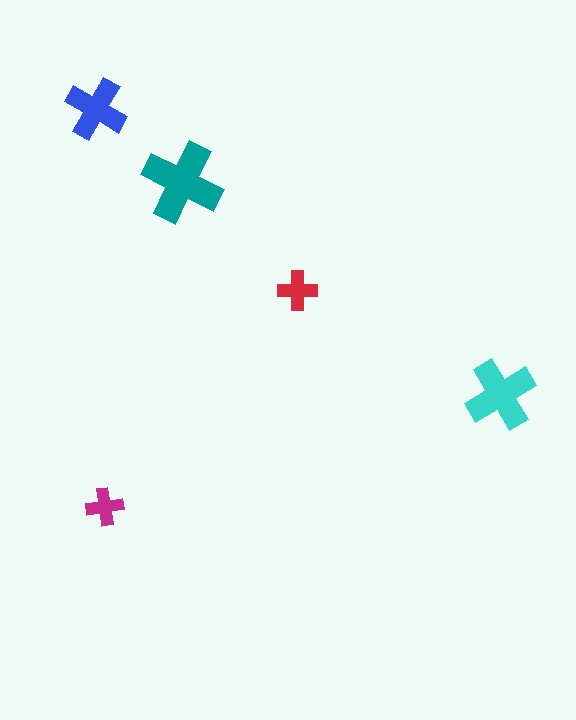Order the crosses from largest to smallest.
the teal one, the cyan one, the blue one, the red one, the magenta one.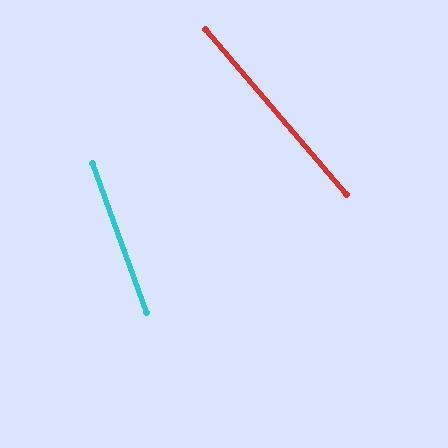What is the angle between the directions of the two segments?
Approximately 21 degrees.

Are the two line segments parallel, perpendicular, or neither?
Neither parallel nor perpendicular — they differ by about 21°.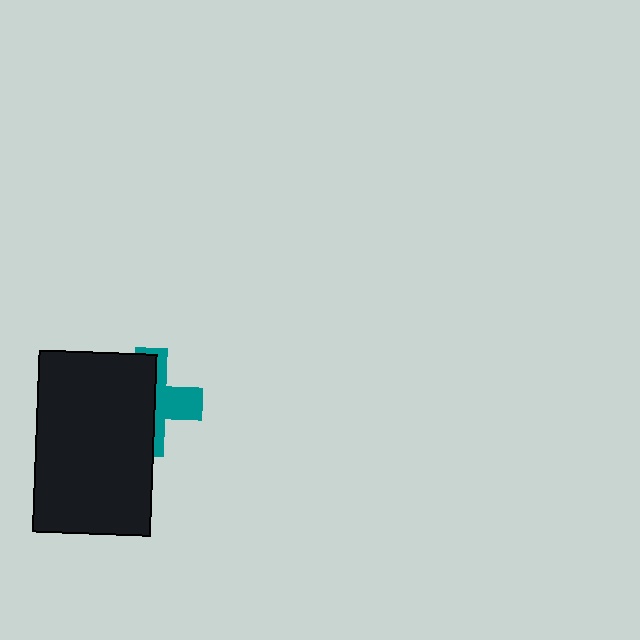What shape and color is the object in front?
The object in front is a black rectangle.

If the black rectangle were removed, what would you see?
You would see the complete teal cross.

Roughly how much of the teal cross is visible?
A small part of it is visible (roughly 39%).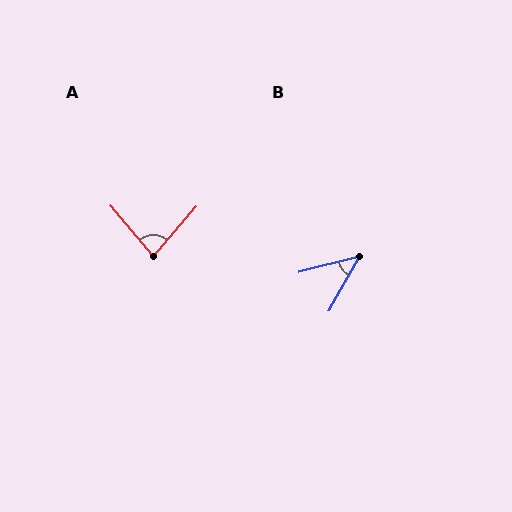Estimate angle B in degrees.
Approximately 46 degrees.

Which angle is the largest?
A, at approximately 81 degrees.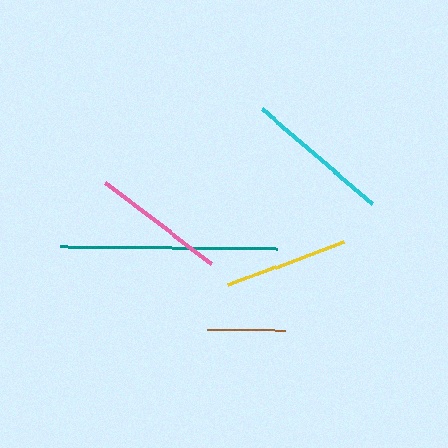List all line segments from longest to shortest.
From longest to shortest: teal, cyan, pink, yellow, brown.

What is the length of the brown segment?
The brown segment is approximately 78 pixels long.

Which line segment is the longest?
The teal line is the longest at approximately 216 pixels.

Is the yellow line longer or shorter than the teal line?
The teal line is longer than the yellow line.